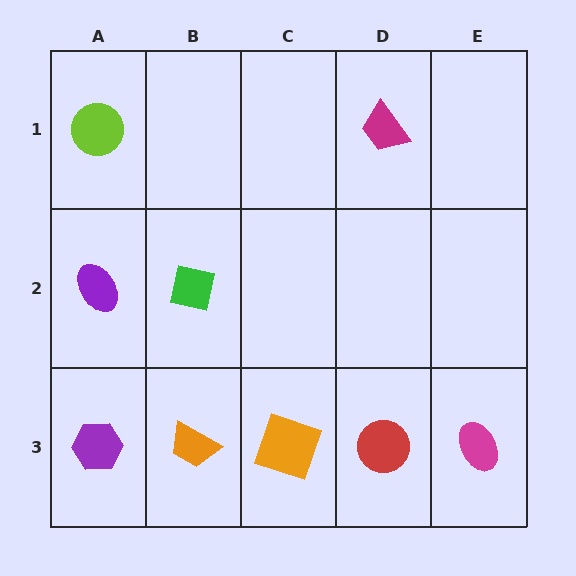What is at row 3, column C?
An orange square.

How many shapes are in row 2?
2 shapes.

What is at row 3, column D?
A red circle.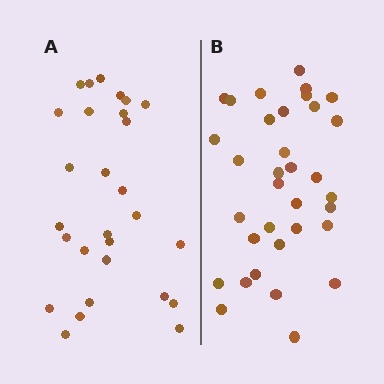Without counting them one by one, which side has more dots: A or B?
Region B (the right region) has more dots.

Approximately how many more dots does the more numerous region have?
Region B has about 6 more dots than region A.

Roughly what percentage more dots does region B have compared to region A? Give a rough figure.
About 20% more.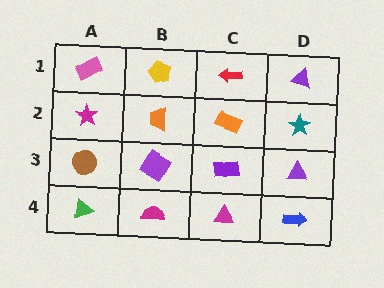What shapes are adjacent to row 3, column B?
An orange trapezoid (row 2, column B), a magenta semicircle (row 4, column B), a brown circle (row 3, column A), a purple rectangle (row 3, column C).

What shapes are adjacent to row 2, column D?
A purple triangle (row 1, column D), a purple triangle (row 3, column D), an orange rectangle (row 2, column C).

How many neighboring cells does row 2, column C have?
4.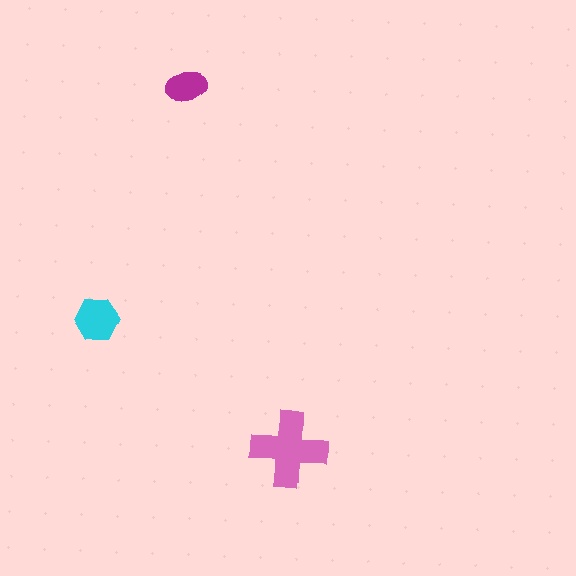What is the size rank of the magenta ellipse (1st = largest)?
3rd.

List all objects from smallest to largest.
The magenta ellipse, the cyan hexagon, the pink cross.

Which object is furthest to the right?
The pink cross is rightmost.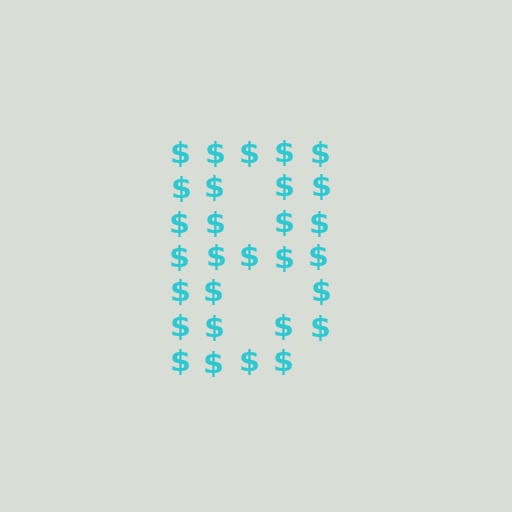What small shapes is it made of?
It is made of small dollar signs.